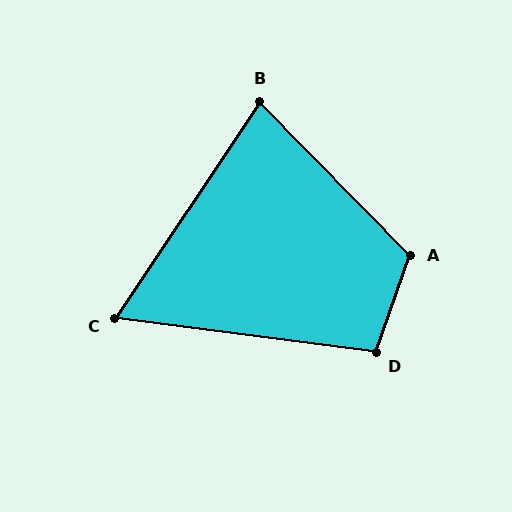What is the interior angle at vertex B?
Approximately 78 degrees (acute).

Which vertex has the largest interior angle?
A, at approximately 116 degrees.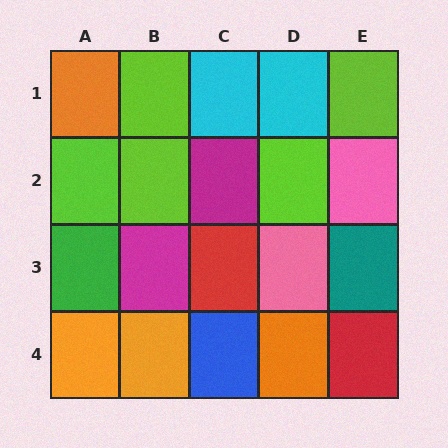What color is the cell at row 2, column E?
Pink.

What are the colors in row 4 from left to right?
Orange, orange, blue, orange, red.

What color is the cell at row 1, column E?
Lime.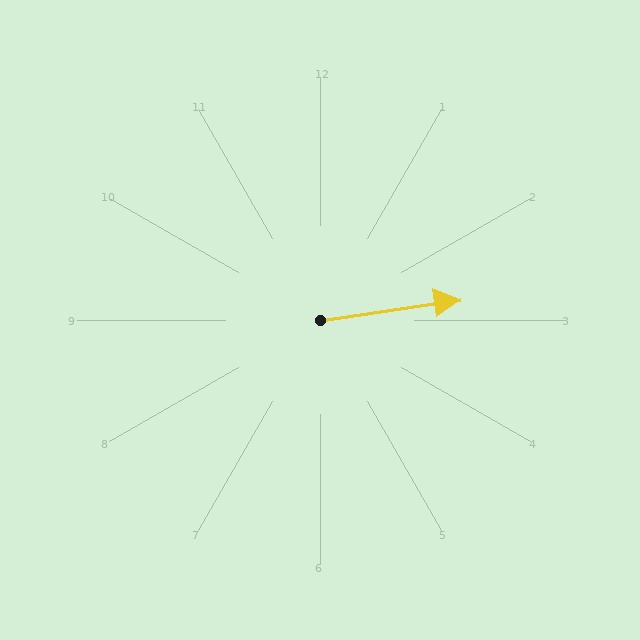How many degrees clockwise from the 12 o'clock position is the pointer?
Approximately 81 degrees.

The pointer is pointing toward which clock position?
Roughly 3 o'clock.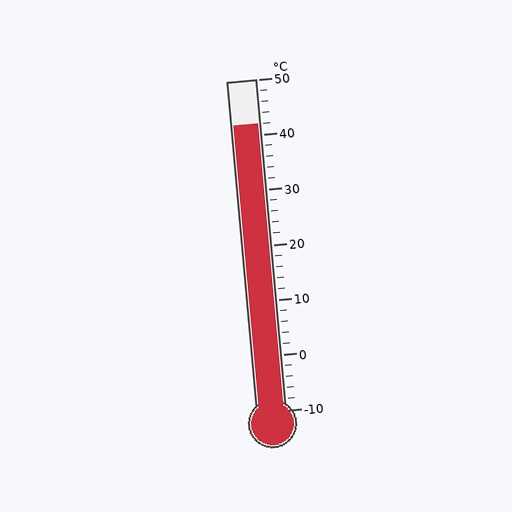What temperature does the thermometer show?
The thermometer shows approximately 42°C.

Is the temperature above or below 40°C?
The temperature is above 40°C.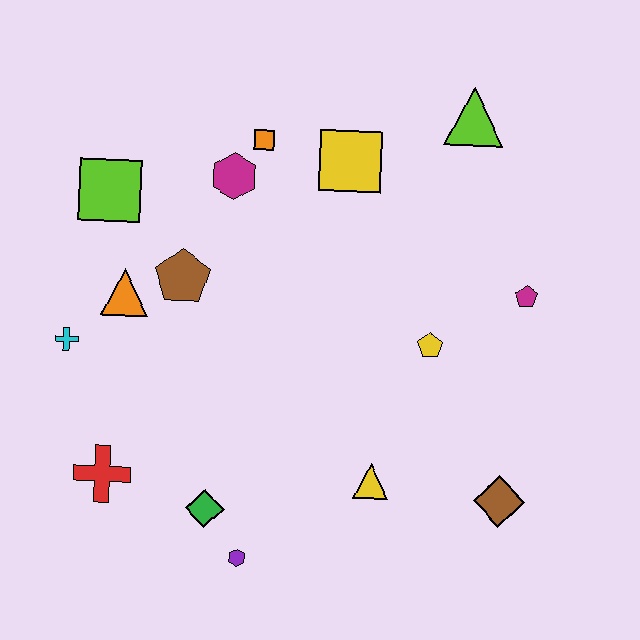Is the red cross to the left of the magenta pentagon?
Yes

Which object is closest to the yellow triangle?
The brown diamond is closest to the yellow triangle.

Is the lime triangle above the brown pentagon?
Yes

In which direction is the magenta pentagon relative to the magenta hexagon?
The magenta pentagon is to the right of the magenta hexagon.